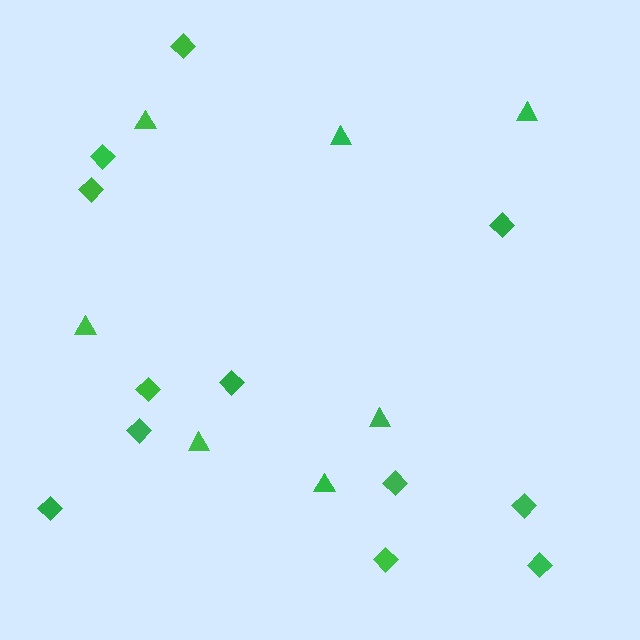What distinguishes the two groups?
There are 2 groups: one group of diamonds (12) and one group of triangles (7).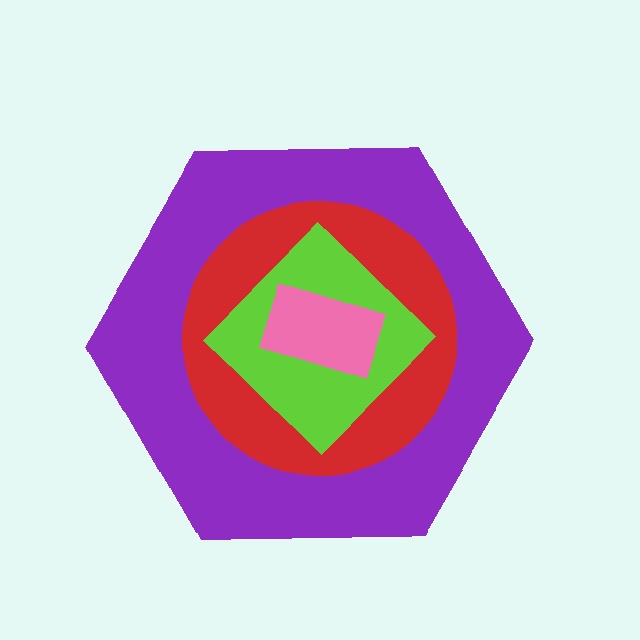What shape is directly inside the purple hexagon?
The red circle.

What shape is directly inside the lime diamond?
The pink rectangle.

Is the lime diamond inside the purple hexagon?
Yes.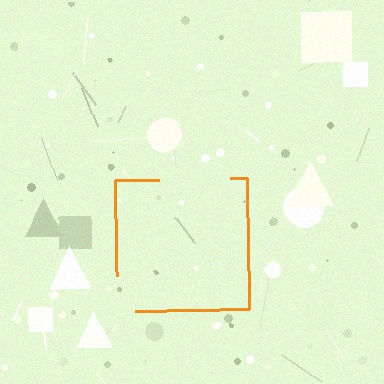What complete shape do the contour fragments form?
The contour fragments form a square.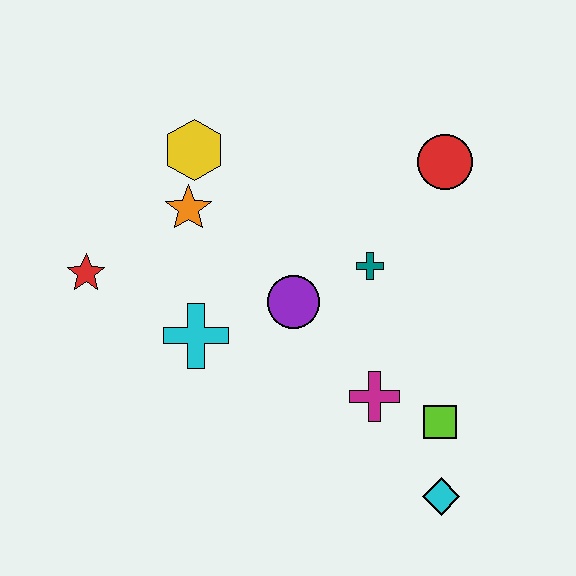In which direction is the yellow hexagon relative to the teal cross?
The yellow hexagon is to the left of the teal cross.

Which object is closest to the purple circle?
The teal cross is closest to the purple circle.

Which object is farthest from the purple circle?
The cyan diamond is farthest from the purple circle.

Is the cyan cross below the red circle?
Yes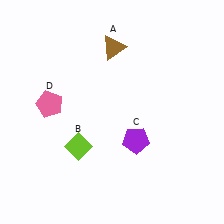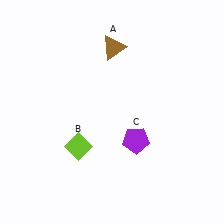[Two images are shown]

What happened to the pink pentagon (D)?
The pink pentagon (D) was removed in Image 2. It was in the top-left area of Image 1.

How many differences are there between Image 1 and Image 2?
There is 1 difference between the two images.